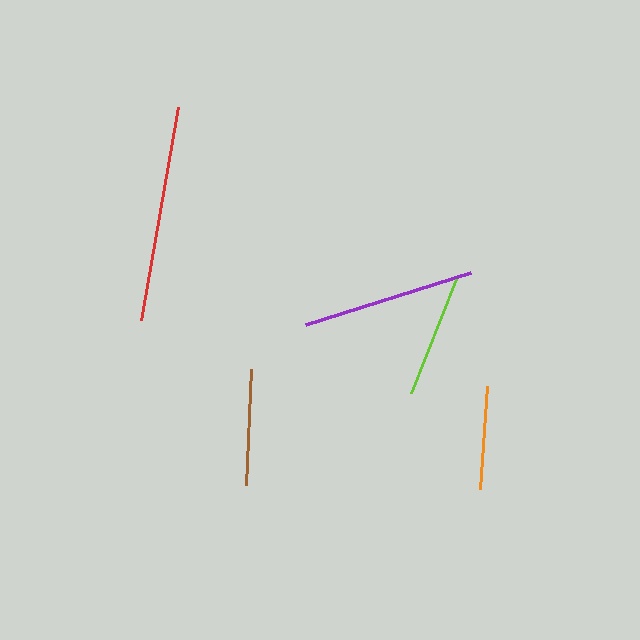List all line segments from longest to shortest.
From longest to shortest: red, purple, lime, brown, orange.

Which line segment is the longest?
The red line is the longest at approximately 216 pixels.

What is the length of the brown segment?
The brown segment is approximately 116 pixels long.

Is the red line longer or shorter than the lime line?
The red line is longer than the lime line.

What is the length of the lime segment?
The lime segment is approximately 123 pixels long.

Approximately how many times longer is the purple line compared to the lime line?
The purple line is approximately 1.4 times the length of the lime line.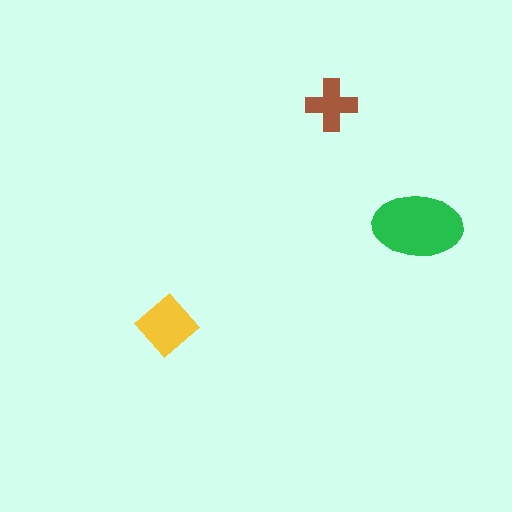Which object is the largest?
The green ellipse.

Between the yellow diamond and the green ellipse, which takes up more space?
The green ellipse.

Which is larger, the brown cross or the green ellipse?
The green ellipse.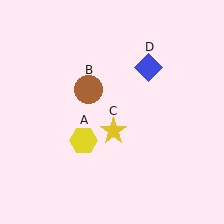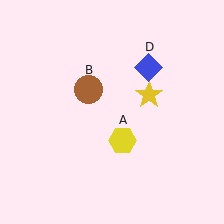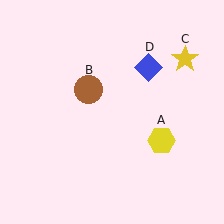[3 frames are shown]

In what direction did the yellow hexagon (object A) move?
The yellow hexagon (object A) moved right.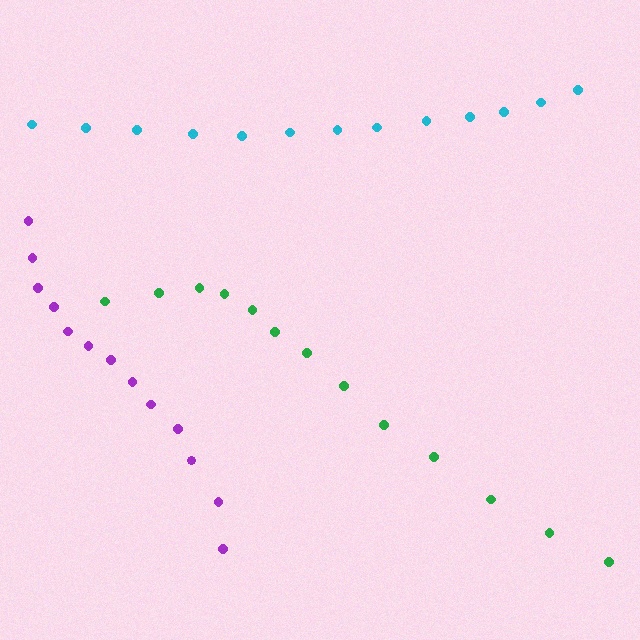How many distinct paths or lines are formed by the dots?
There are 3 distinct paths.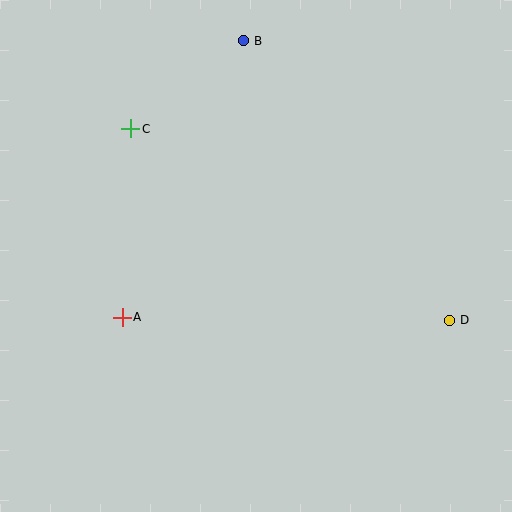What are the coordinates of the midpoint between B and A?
The midpoint between B and A is at (183, 179).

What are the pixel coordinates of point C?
Point C is at (131, 129).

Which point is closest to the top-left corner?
Point C is closest to the top-left corner.